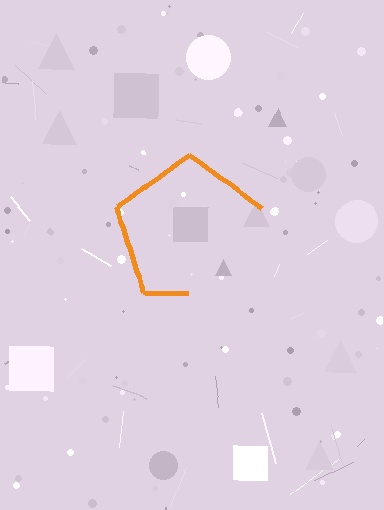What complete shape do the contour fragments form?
The contour fragments form a pentagon.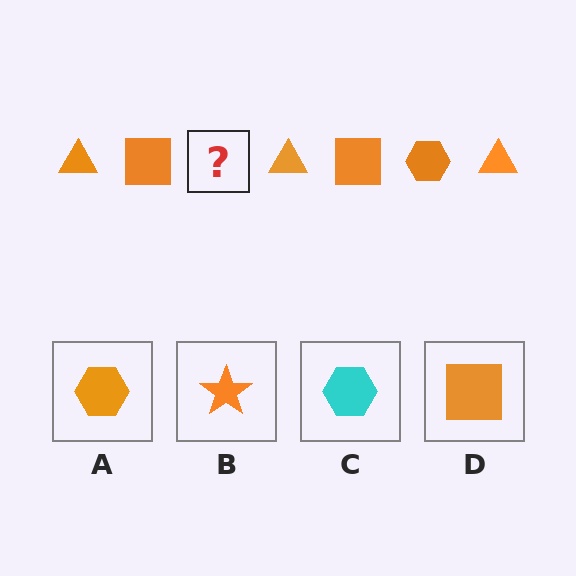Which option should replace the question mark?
Option A.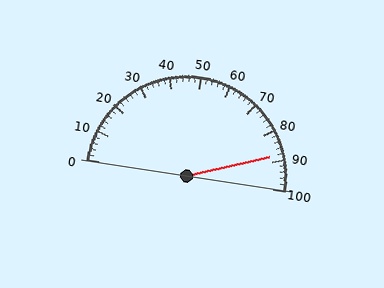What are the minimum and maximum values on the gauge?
The gauge ranges from 0 to 100.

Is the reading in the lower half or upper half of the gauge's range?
The reading is in the upper half of the range (0 to 100).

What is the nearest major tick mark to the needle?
The nearest major tick mark is 90.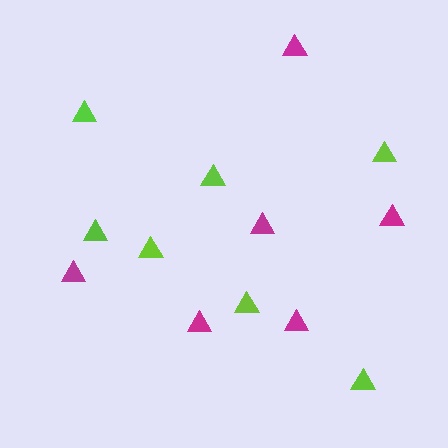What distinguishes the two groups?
There are 2 groups: one group of magenta triangles (6) and one group of lime triangles (7).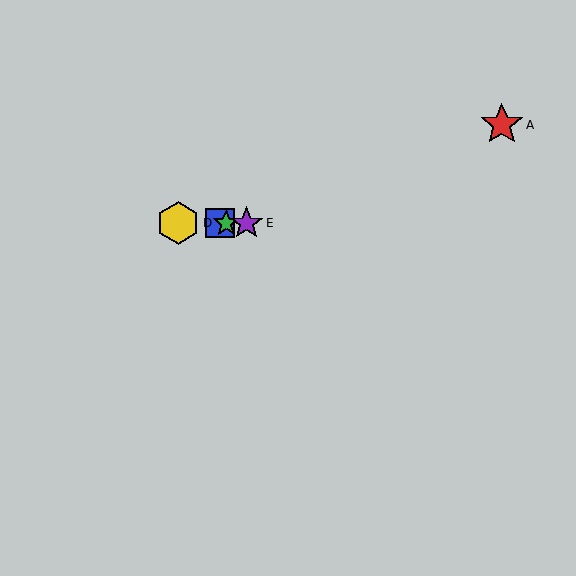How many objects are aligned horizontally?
4 objects (B, C, D, E) are aligned horizontally.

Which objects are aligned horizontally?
Objects B, C, D, E are aligned horizontally.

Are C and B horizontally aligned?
Yes, both are at y≈223.